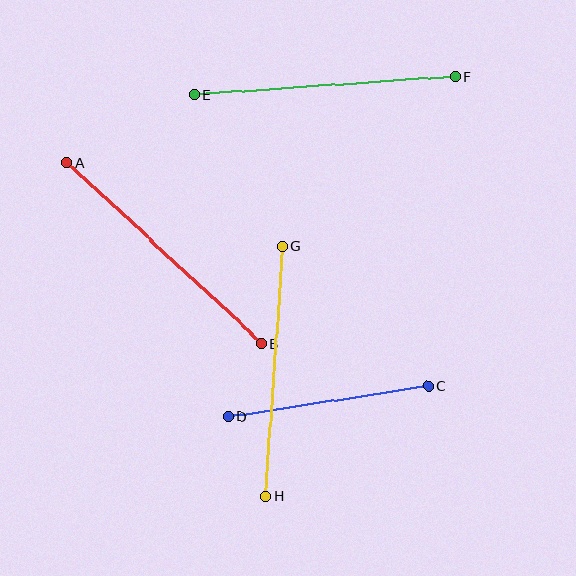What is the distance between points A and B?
The distance is approximately 266 pixels.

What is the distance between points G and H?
The distance is approximately 250 pixels.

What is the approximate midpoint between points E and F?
The midpoint is at approximately (325, 86) pixels.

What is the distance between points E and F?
The distance is approximately 262 pixels.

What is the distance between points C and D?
The distance is approximately 202 pixels.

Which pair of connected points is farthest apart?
Points A and B are farthest apart.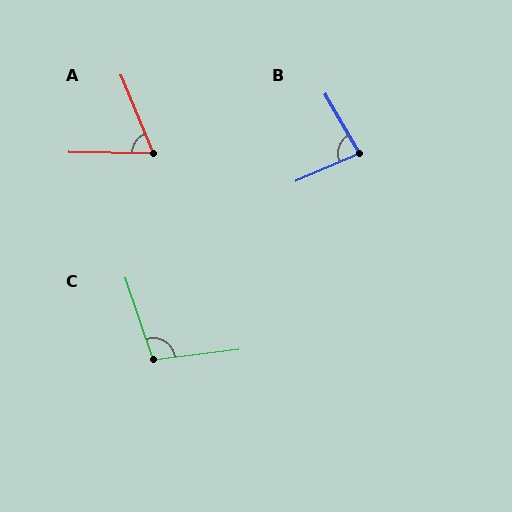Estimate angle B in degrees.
Approximately 83 degrees.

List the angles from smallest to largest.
A (67°), B (83°), C (102°).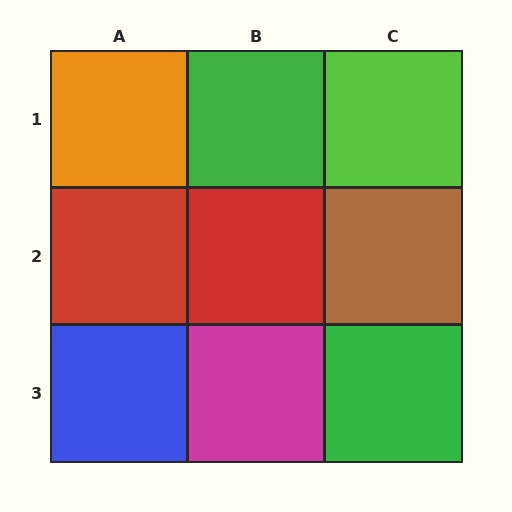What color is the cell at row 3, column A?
Blue.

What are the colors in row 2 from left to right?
Red, red, brown.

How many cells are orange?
1 cell is orange.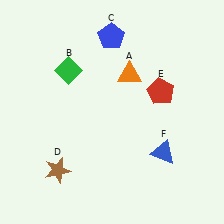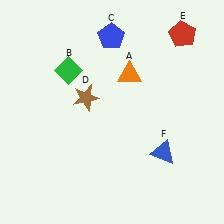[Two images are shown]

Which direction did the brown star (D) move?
The brown star (D) moved up.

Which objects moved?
The objects that moved are: the brown star (D), the red pentagon (E).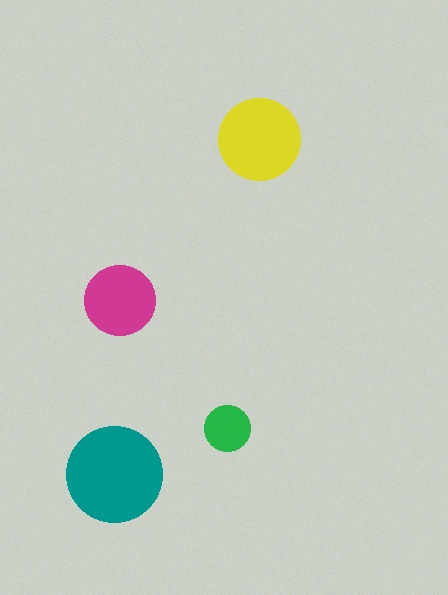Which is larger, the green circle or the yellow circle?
The yellow one.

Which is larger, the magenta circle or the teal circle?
The teal one.